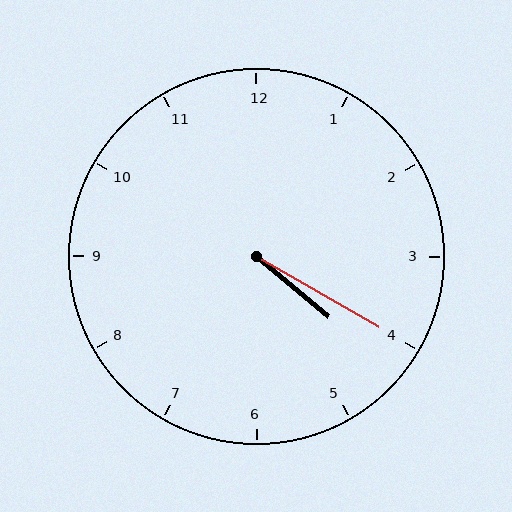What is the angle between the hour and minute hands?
Approximately 10 degrees.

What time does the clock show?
4:20.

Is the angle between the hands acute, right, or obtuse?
It is acute.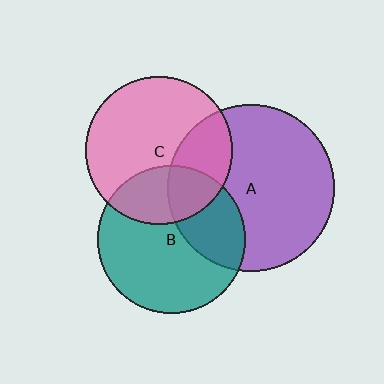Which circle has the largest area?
Circle A (purple).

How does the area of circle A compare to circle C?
Approximately 1.3 times.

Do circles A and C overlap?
Yes.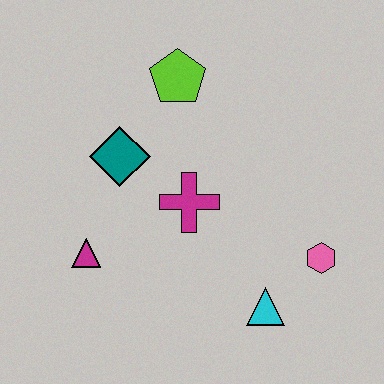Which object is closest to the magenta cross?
The teal diamond is closest to the magenta cross.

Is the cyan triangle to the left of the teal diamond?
No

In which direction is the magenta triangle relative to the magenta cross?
The magenta triangle is to the left of the magenta cross.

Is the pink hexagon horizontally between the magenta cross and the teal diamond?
No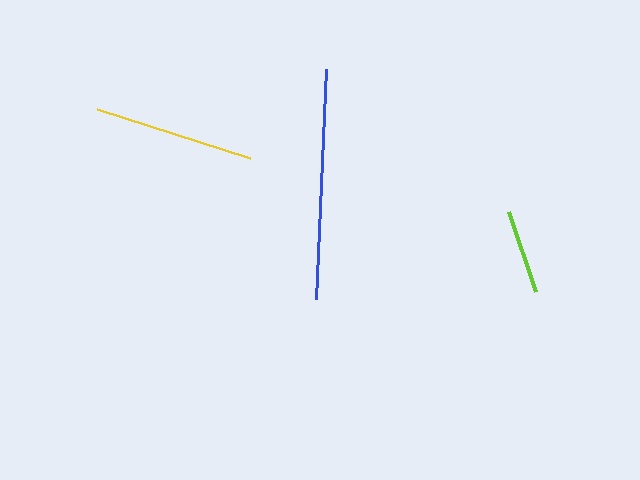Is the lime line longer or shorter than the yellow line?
The yellow line is longer than the lime line.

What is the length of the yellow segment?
The yellow segment is approximately 161 pixels long.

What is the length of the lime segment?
The lime segment is approximately 84 pixels long.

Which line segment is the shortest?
The lime line is the shortest at approximately 84 pixels.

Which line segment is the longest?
The blue line is the longest at approximately 230 pixels.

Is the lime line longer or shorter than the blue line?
The blue line is longer than the lime line.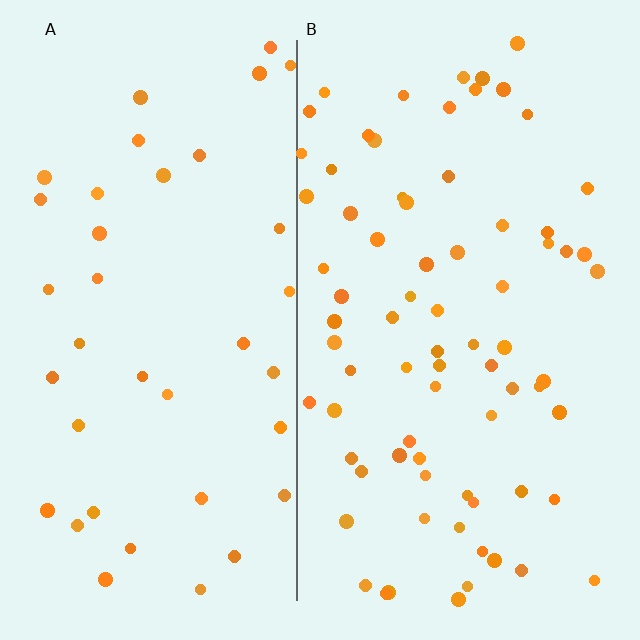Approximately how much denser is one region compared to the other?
Approximately 1.9× — region B over region A.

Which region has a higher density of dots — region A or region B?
B (the right).